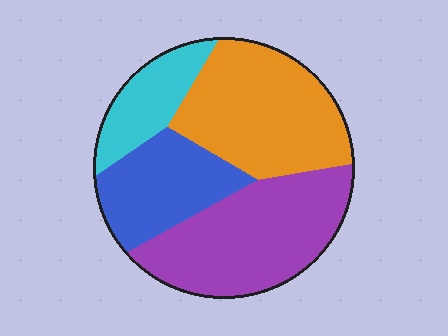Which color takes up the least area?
Cyan, at roughly 15%.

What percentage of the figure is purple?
Purple takes up about one third (1/3) of the figure.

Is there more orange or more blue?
Orange.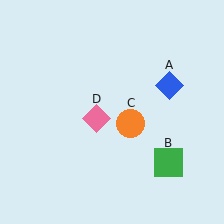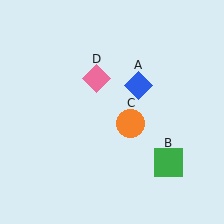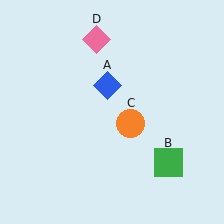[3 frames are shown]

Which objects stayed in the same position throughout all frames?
Green square (object B) and orange circle (object C) remained stationary.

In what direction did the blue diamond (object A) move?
The blue diamond (object A) moved left.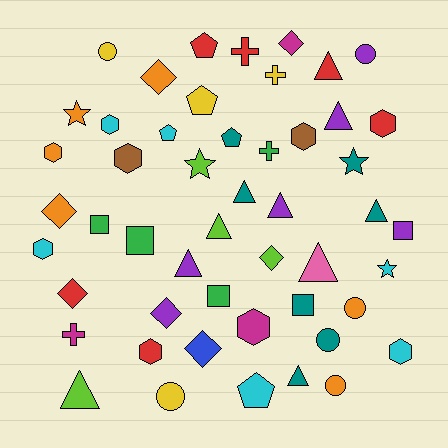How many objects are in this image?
There are 50 objects.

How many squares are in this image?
There are 5 squares.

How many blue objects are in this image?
There is 1 blue object.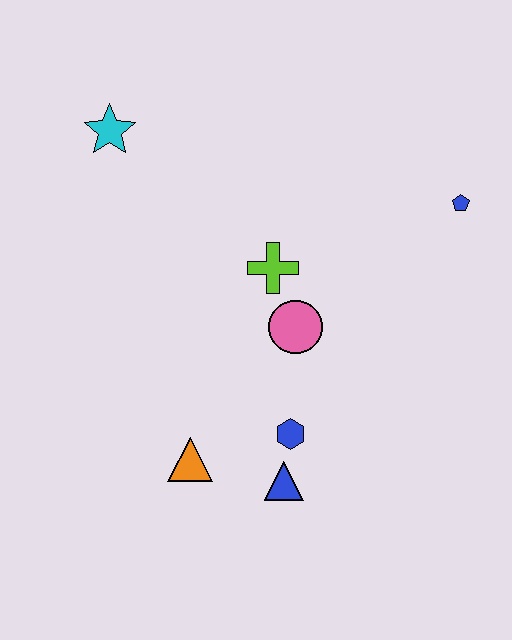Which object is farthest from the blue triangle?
The cyan star is farthest from the blue triangle.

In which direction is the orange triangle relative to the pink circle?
The orange triangle is below the pink circle.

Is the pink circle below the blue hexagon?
No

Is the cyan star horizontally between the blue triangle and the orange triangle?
No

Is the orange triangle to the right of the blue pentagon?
No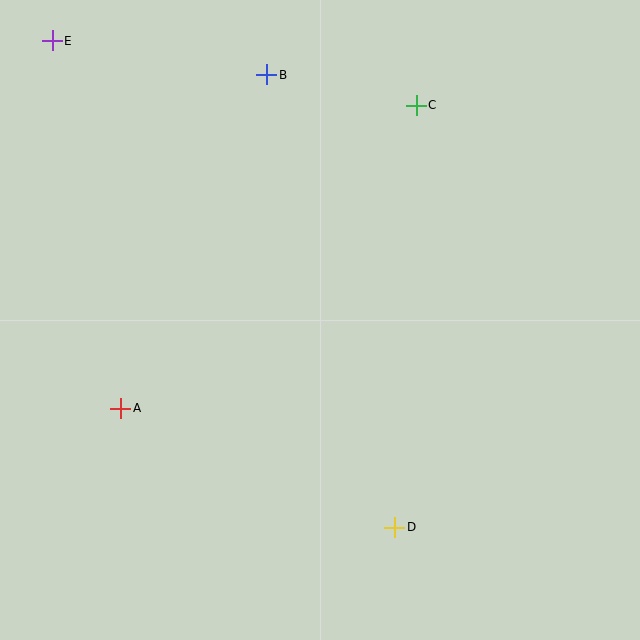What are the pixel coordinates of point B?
Point B is at (267, 75).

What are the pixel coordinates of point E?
Point E is at (52, 41).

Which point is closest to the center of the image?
Point A at (121, 408) is closest to the center.